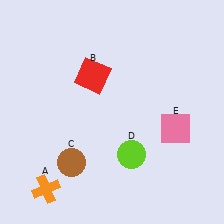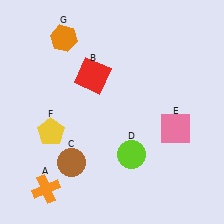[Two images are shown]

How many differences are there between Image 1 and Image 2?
There are 2 differences between the two images.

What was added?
A yellow pentagon (F), an orange hexagon (G) were added in Image 2.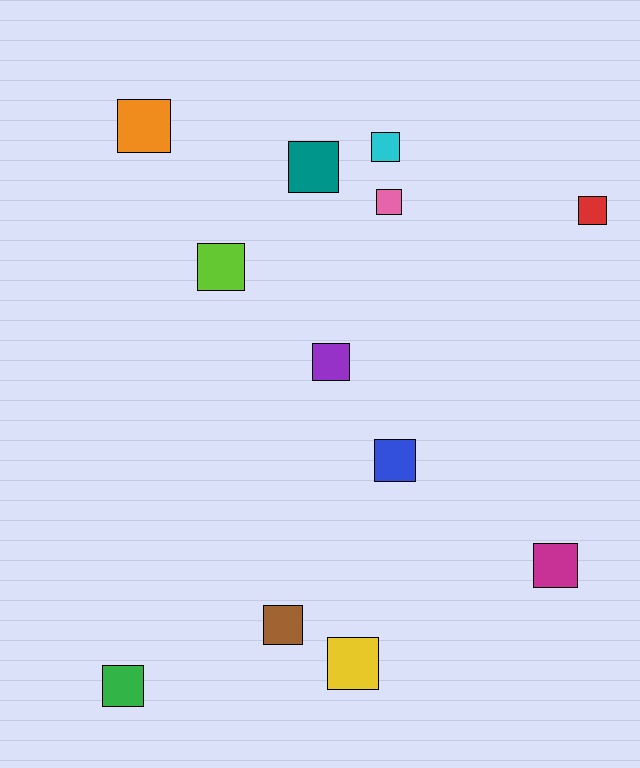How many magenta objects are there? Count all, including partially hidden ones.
There is 1 magenta object.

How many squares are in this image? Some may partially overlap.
There are 12 squares.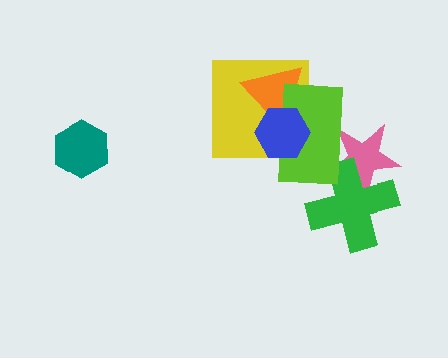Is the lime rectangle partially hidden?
Yes, it is partially covered by another shape.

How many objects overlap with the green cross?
2 objects overlap with the green cross.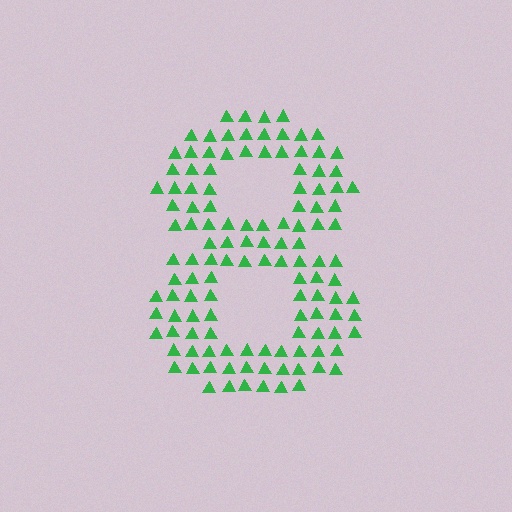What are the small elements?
The small elements are triangles.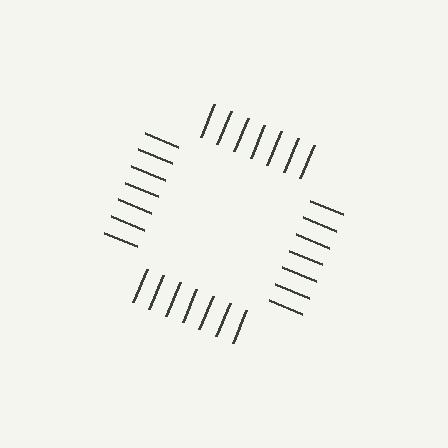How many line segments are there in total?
28 — 7 along each of the 4 edges.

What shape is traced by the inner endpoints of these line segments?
An illusory square — the line segments terminate on its edges but no continuous stroke is drawn.